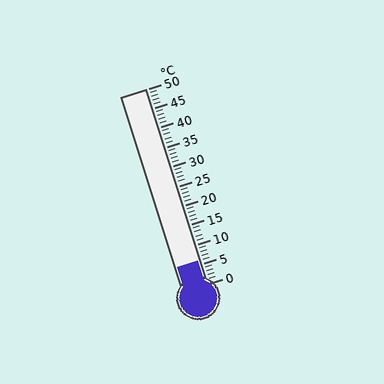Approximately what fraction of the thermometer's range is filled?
The thermometer is filled to approximately 10% of its range.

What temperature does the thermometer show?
The thermometer shows approximately 6°C.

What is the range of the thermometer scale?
The thermometer scale ranges from 0°C to 50°C.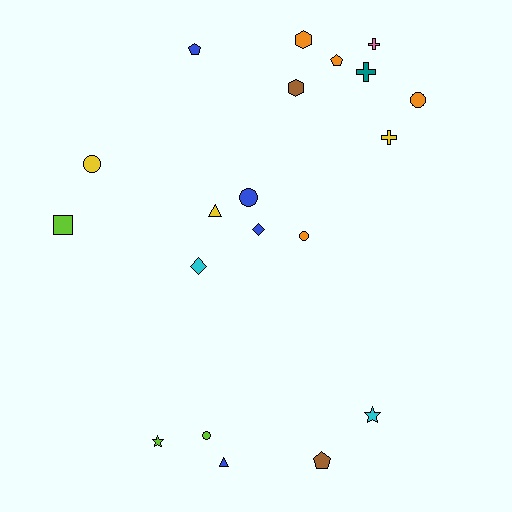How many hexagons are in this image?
There are 2 hexagons.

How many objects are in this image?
There are 20 objects.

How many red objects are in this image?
There are no red objects.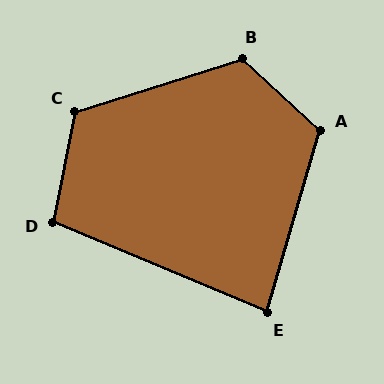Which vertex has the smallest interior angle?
E, at approximately 83 degrees.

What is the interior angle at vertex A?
Approximately 116 degrees (obtuse).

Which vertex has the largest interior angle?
B, at approximately 120 degrees.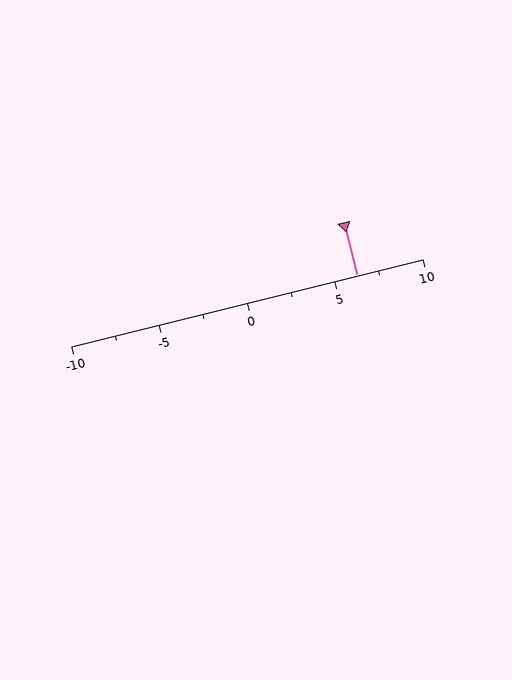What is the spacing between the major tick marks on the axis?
The major ticks are spaced 5 apart.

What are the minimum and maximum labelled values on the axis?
The axis runs from -10 to 10.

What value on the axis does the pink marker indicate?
The marker indicates approximately 6.2.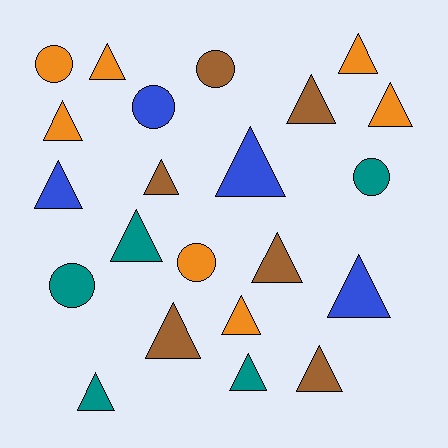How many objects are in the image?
There are 22 objects.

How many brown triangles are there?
There are 5 brown triangles.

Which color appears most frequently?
Orange, with 7 objects.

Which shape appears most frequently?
Triangle, with 16 objects.